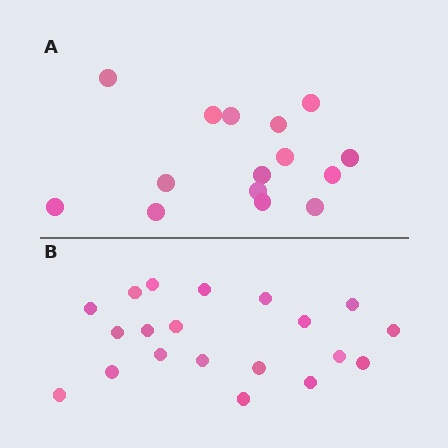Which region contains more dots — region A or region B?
Region B (the bottom region) has more dots.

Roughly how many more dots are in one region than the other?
Region B has about 5 more dots than region A.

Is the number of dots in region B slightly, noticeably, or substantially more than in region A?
Region B has noticeably more, but not dramatically so. The ratio is roughly 1.3 to 1.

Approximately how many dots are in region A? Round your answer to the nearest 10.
About 20 dots. (The exact count is 15, which rounds to 20.)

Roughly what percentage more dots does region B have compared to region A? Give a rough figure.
About 35% more.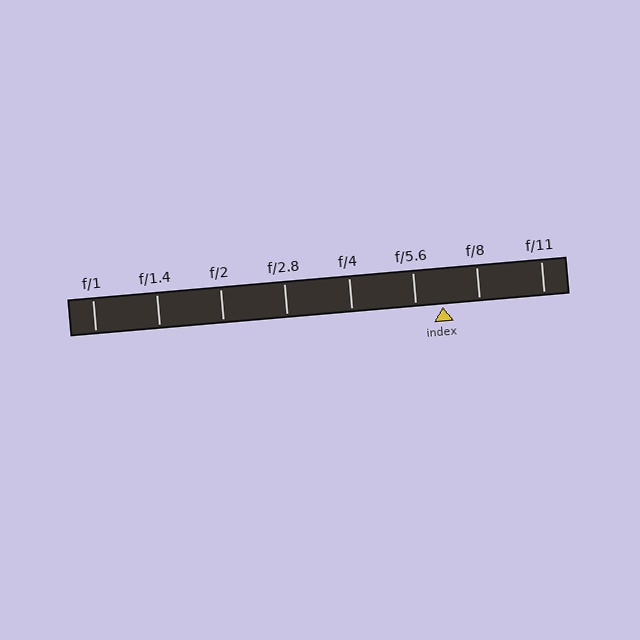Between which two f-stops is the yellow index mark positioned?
The index mark is between f/5.6 and f/8.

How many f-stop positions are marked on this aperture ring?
There are 8 f-stop positions marked.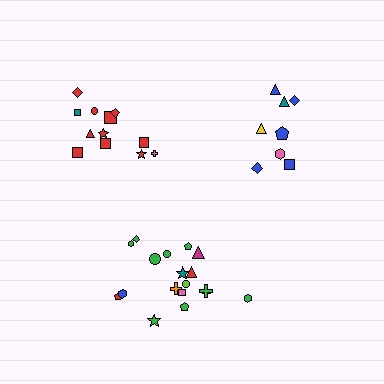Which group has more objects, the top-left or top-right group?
The top-left group.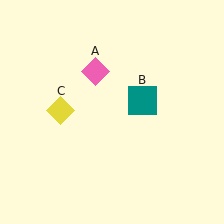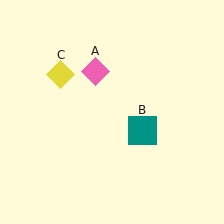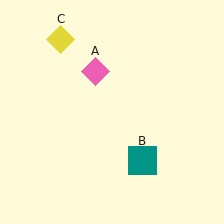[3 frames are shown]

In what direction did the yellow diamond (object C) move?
The yellow diamond (object C) moved up.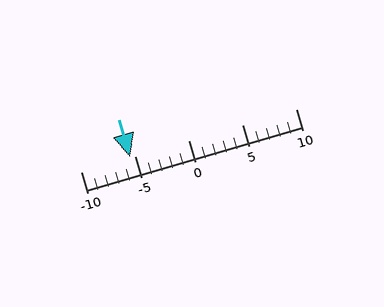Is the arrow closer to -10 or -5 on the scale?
The arrow is closer to -5.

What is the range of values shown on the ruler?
The ruler shows values from -10 to 10.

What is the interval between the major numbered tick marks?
The major tick marks are spaced 5 units apart.